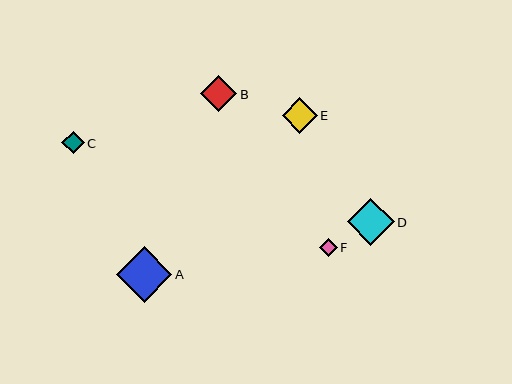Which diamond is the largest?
Diamond A is the largest with a size of approximately 56 pixels.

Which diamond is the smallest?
Diamond F is the smallest with a size of approximately 18 pixels.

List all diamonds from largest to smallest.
From largest to smallest: A, D, B, E, C, F.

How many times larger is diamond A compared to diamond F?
Diamond A is approximately 3.1 times the size of diamond F.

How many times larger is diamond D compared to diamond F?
Diamond D is approximately 2.6 times the size of diamond F.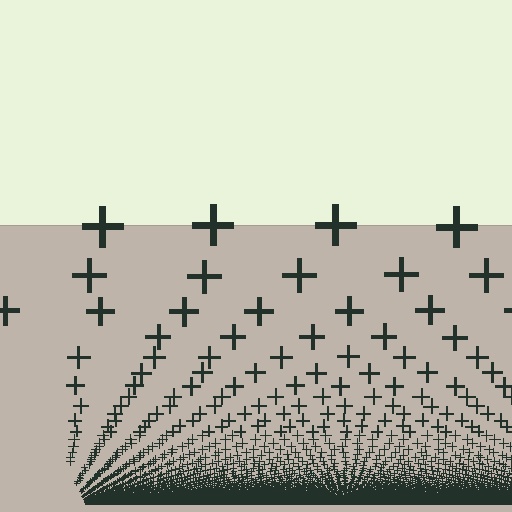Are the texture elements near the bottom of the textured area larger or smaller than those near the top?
Smaller. The gradient is inverted — elements near the bottom are smaller and denser.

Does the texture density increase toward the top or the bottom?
Density increases toward the bottom.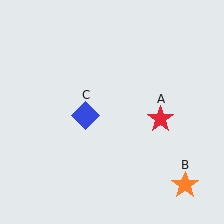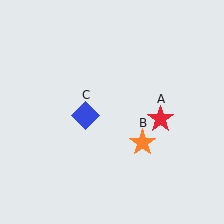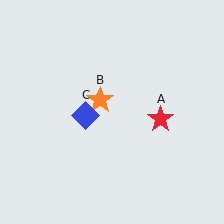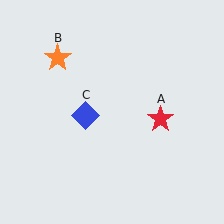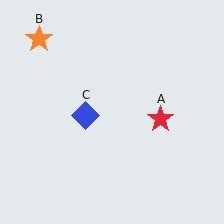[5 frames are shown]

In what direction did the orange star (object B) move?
The orange star (object B) moved up and to the left.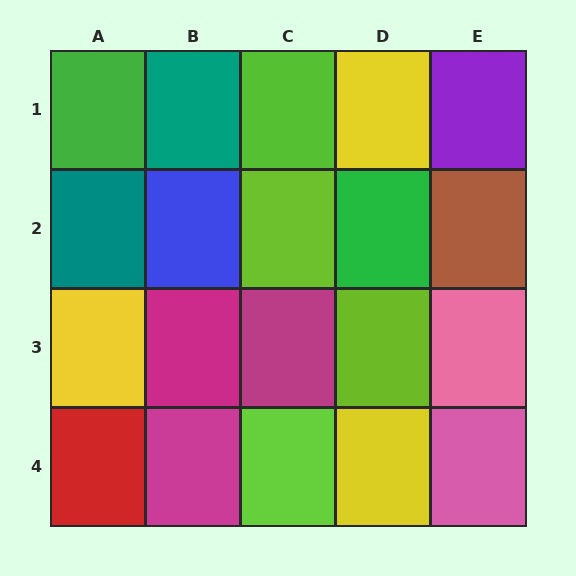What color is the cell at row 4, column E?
Pink.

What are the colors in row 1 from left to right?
Green, teal, lime, yellow, purple.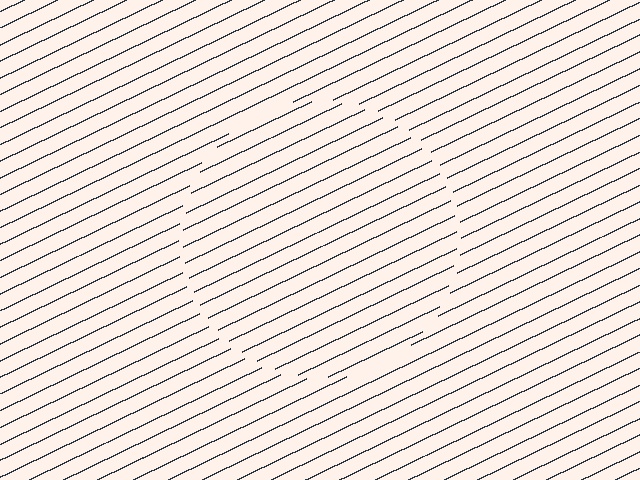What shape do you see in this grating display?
An illusory circle. The interior of the shape contains the same grating, shifted by half a period — the contour is defined by the phase discontinuity where line-ends from the inner and outer gratings abut.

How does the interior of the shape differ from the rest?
The interior of the shape contains the same grating, shifted by half a period — the contour is defined by the phase discontinuity where line-ends from the inner and outer gratings abut.